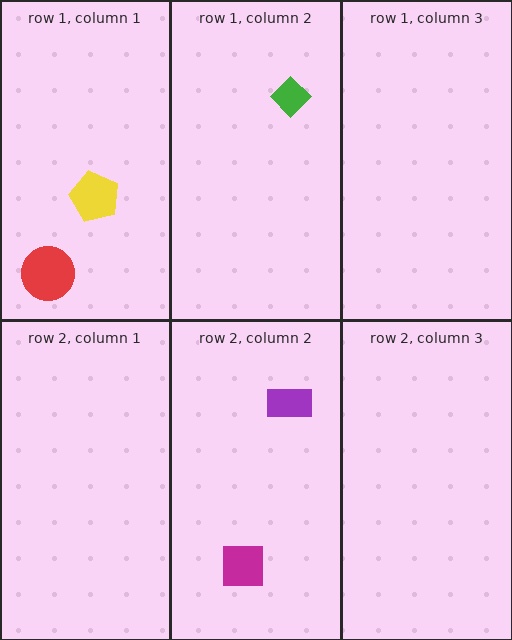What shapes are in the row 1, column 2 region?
The green diamond.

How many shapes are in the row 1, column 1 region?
2.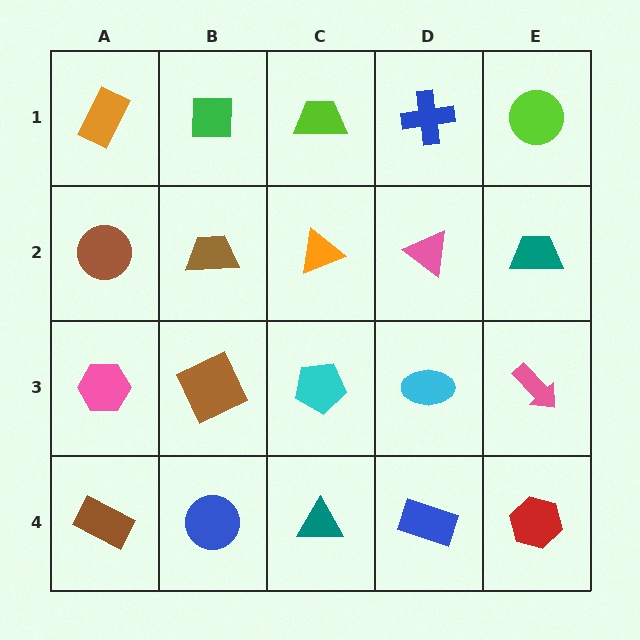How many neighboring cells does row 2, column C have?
4.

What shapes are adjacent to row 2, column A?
An orange rectangle (row 1, column A), a pink hexagon (row 3, column A), a brown trapezoid (row 2, column B).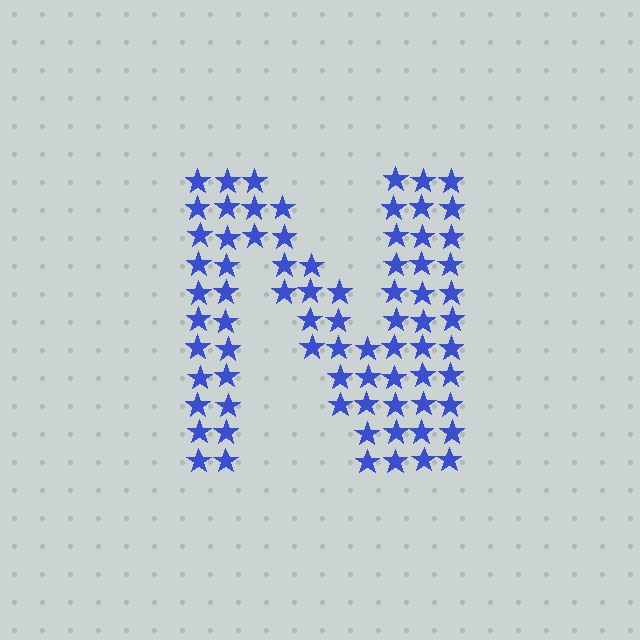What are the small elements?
The small elements are stars.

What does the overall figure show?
The overall figure shows the letter N.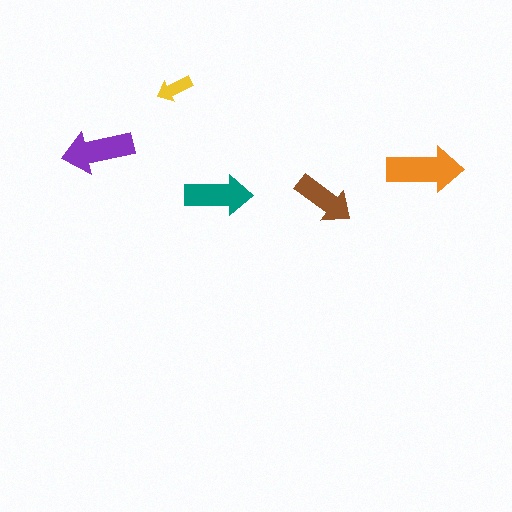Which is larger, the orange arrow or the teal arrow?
The orange one.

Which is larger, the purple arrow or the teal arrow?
The purple one.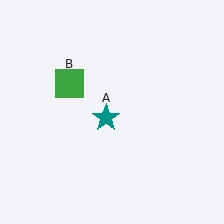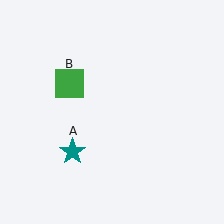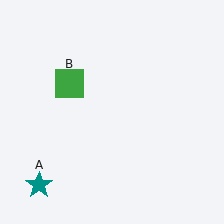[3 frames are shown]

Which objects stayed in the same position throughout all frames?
Green square (object B) remained stationary.